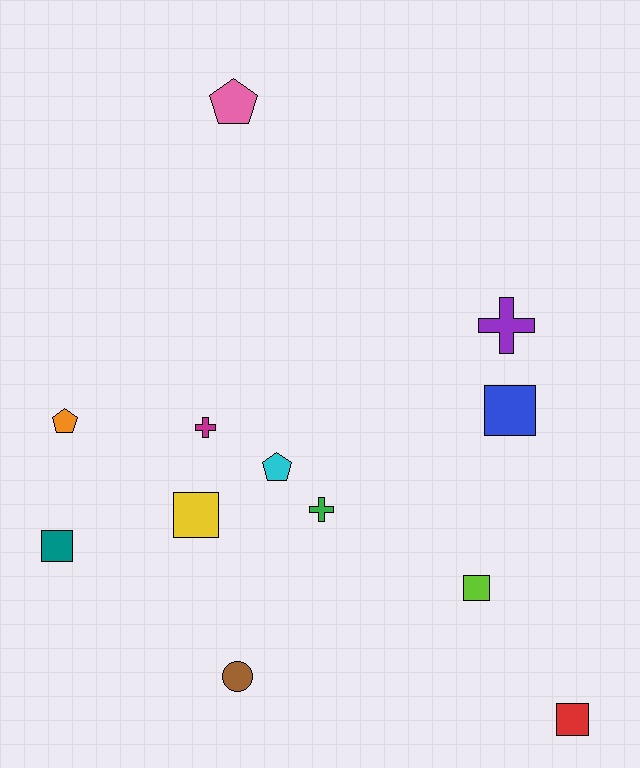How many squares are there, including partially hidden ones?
There are 5 squares.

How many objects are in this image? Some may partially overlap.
There are 12 objects.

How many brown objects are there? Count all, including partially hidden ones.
There is 1 brown object.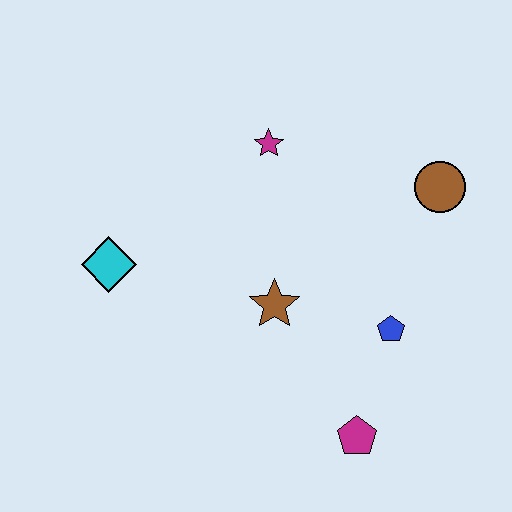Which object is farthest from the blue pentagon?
The cyan diamond is farthest from the blue pentagon.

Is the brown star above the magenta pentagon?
Yes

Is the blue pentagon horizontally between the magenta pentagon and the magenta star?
No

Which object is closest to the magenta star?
The brown star is closest to the magenta star.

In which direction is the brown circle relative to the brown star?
The brown circle is to the right of the brown star.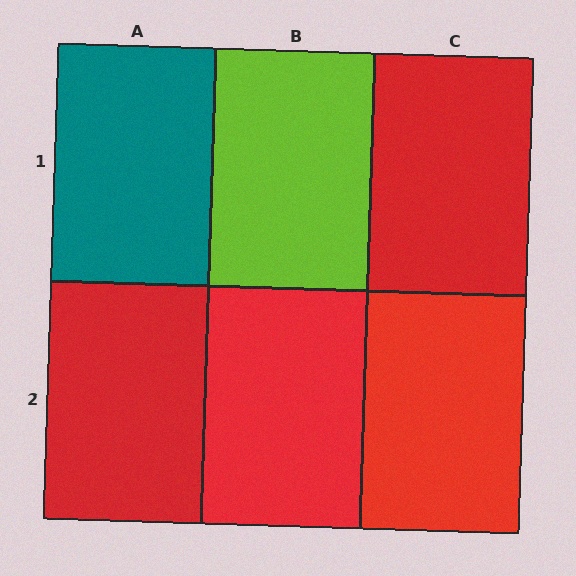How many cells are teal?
1 cell is teal.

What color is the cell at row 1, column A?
Teal.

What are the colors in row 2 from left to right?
Red, red, red.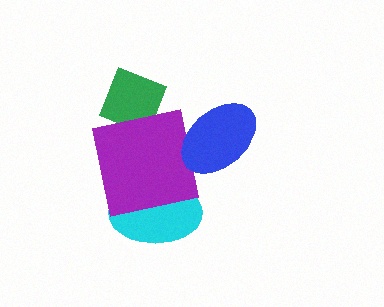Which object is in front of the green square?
The purple square is in front of the green square.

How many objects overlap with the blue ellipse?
1 object overlaps with the blue ellipse.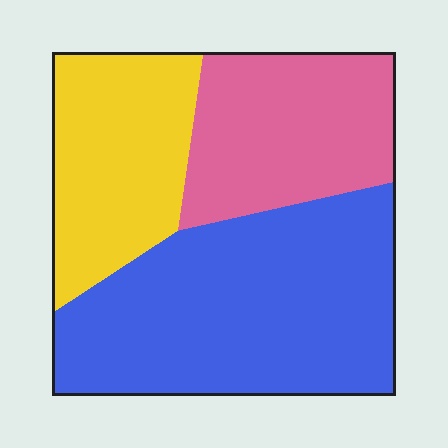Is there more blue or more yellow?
Blue.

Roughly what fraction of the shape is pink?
Pink covers 26% of the shape.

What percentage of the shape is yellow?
Yellow covers 25% of the shape.